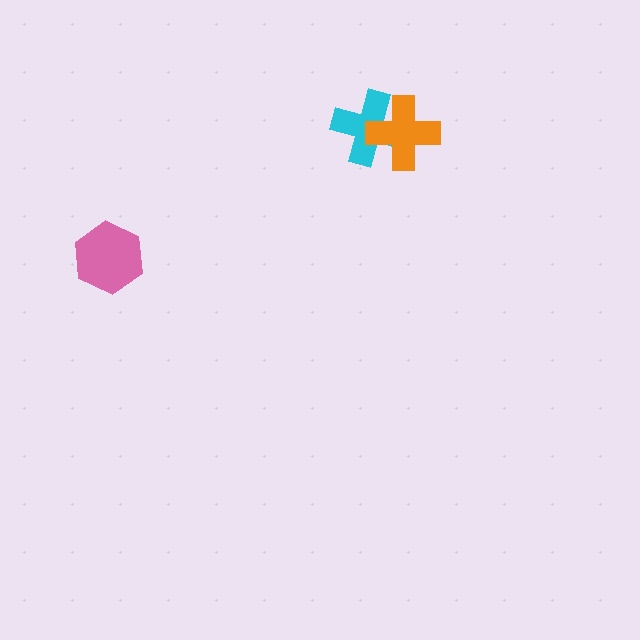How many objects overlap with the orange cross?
1 object overlaps with the orange cross.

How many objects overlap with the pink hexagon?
0 objects overlap with the pink hexagon.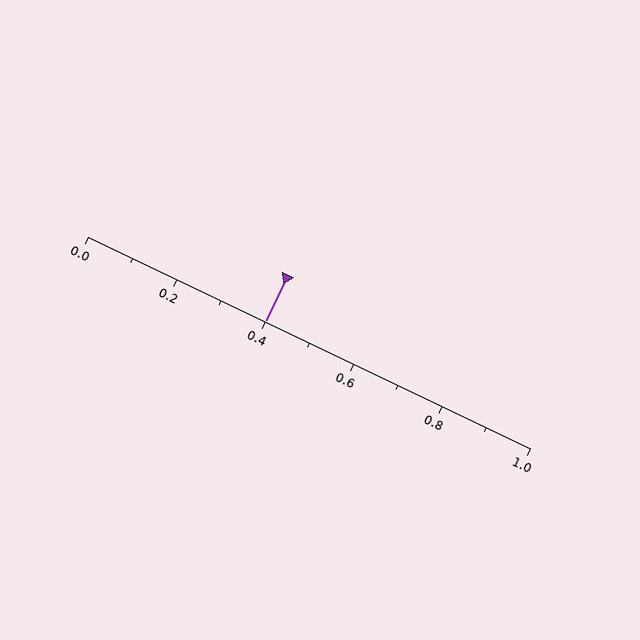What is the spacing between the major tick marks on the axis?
The major ticks are spaced 0.2 apart.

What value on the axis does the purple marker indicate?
The marker indicates approximately 0.4.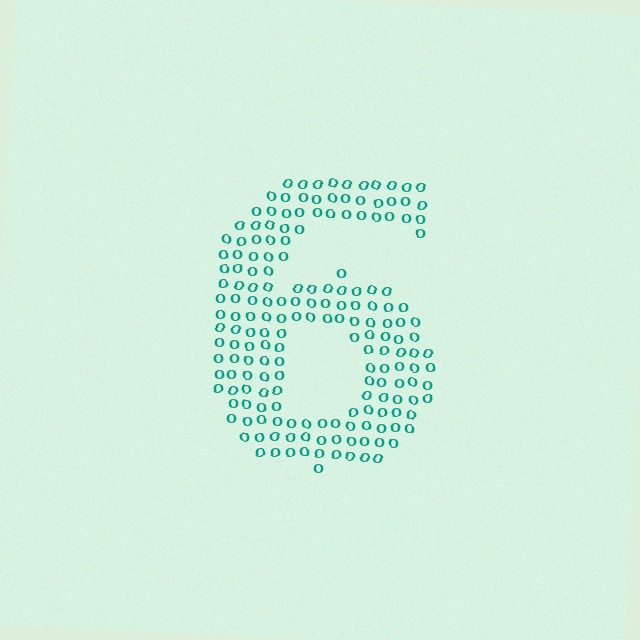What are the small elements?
The small elements are letter O's.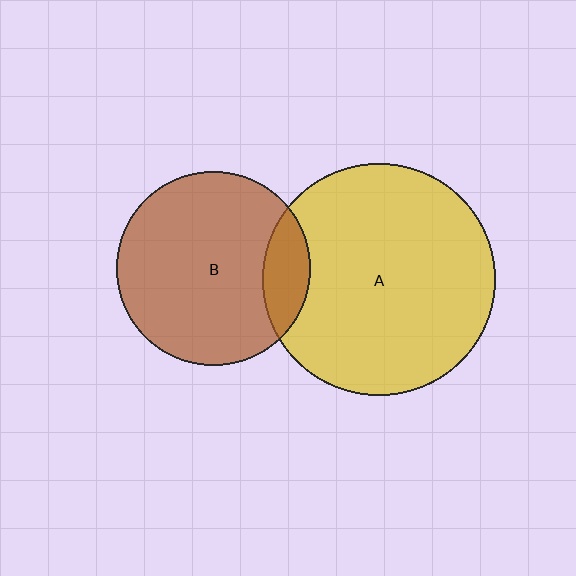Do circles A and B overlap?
Yes.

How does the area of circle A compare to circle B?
Approximately 1.4 times.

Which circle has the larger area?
Circle A (yellow).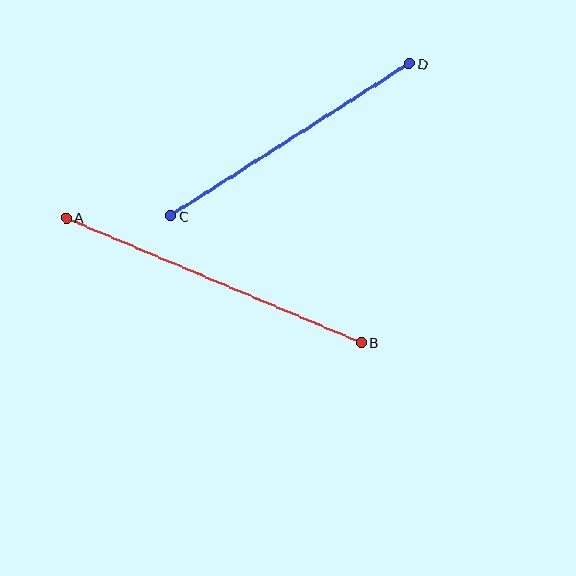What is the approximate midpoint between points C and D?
The midpoint is at approximately (290, 140) pixels.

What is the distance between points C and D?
The distance is approximately 283 pixels.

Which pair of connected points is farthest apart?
Points A and B are farthest apart.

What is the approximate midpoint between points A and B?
The midpoint is at approximately (213, 280) pixels.